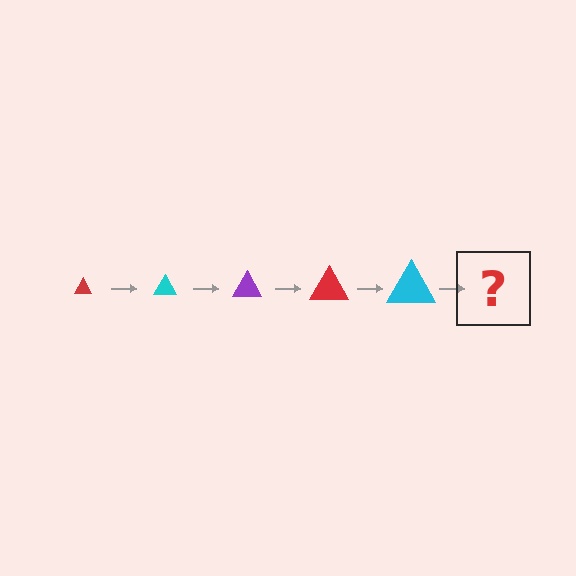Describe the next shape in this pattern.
It should be a purple triangle, larger than the previous one.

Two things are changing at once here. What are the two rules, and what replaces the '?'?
The two rules are that the triangle grows larger each step and the color cycles through red, cyan, and purple. The '?' should be a purple triangle, larger than the previous one.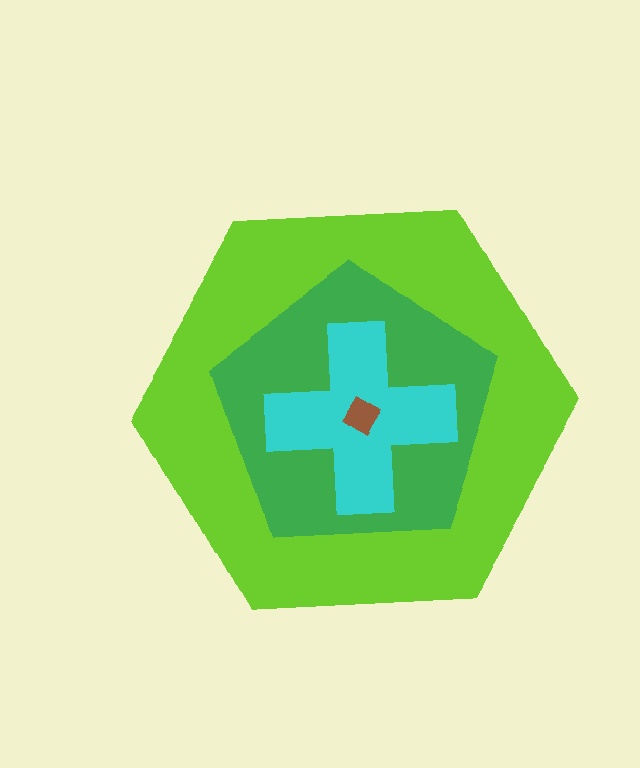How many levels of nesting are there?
4.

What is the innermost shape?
The brown diamond.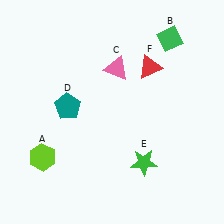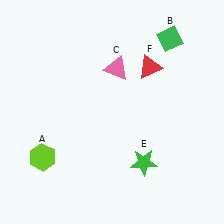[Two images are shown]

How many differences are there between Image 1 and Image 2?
There is 1 difference between the two images.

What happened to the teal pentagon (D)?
The teal pentagon (D) was removed in Image 2. It was in the top-left area of Image 1.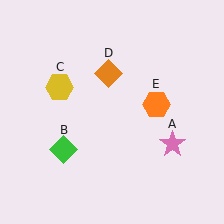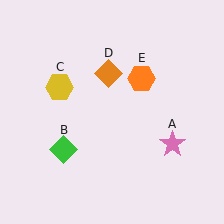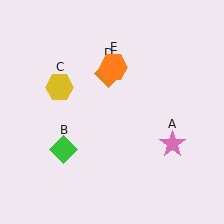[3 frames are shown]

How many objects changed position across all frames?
1 object changed position: orange hexagon (object E).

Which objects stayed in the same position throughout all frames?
Pink star (object A) and green diamond (object B) and yellow hexagon (object C) and orange diamond (object D) remained stationary.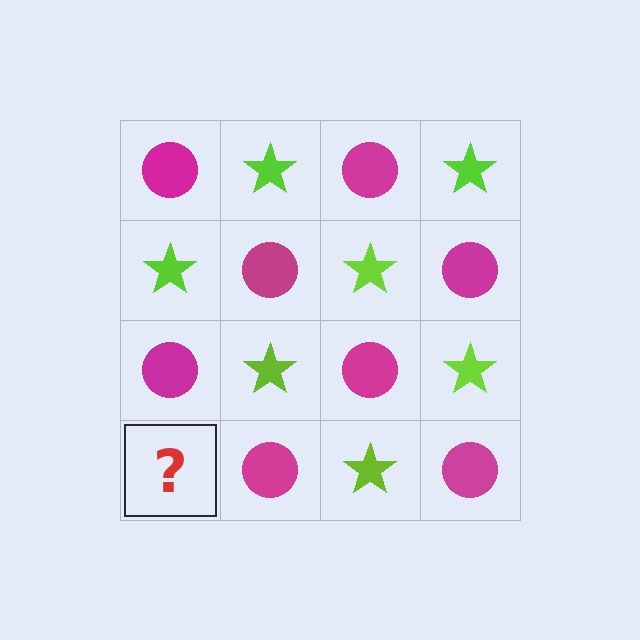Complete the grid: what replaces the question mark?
The question mark should be replaced with a lime star.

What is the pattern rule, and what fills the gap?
The rule is that it alternates magenta circle and lime star in a checkerboard pattern. The gap should be filled with a lime star.